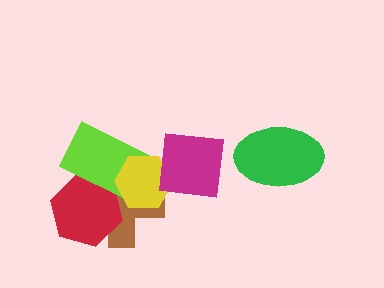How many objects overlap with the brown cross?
3 objects overlap with the brown cross.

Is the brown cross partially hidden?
Yes, it is partially covered by another shape.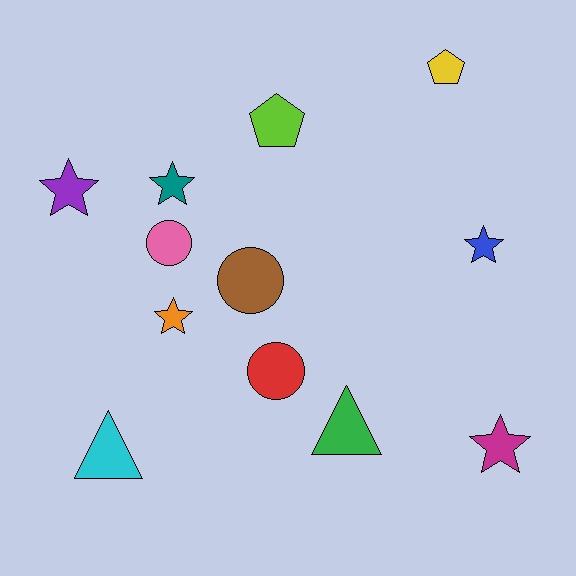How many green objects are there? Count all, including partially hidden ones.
There is 1 green object.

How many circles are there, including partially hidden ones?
There are 3 circles.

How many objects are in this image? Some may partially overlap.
There are 12 objects.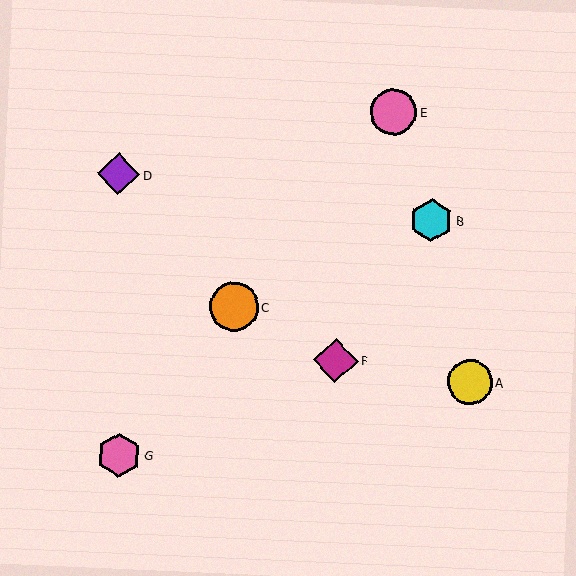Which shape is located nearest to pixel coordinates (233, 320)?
The orange circle (labeled C) at (234, 306) is nearest to that location.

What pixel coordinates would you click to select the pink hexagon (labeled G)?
Click at (119, 455) to select the pink hexagon G.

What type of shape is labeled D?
Shape D is a purple diamond.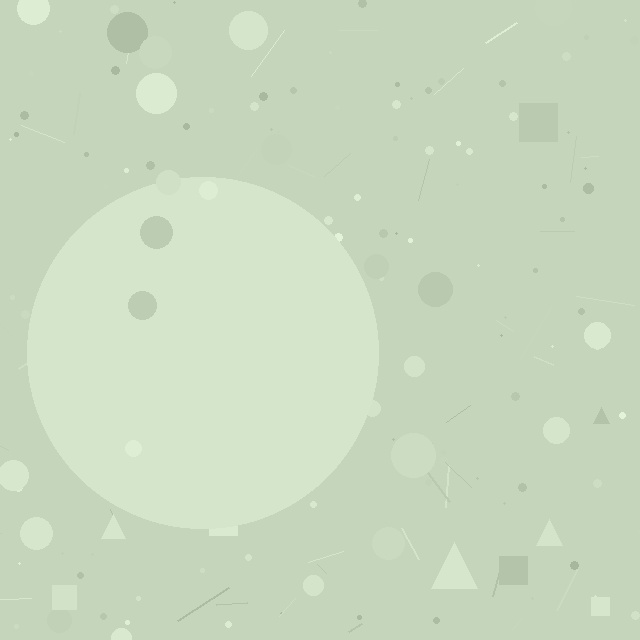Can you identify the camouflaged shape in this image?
The camouflaged shape is a circle.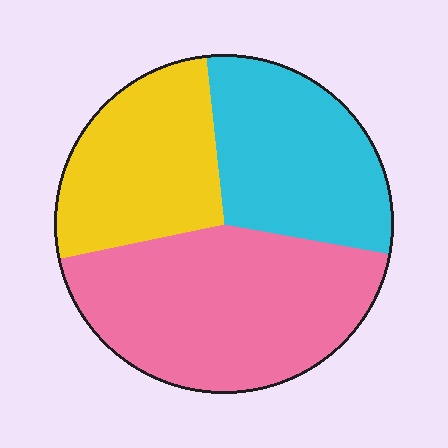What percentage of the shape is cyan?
Cyan takes up about one third (1/3) of the shape.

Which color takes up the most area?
Pink, at roughly 45%.